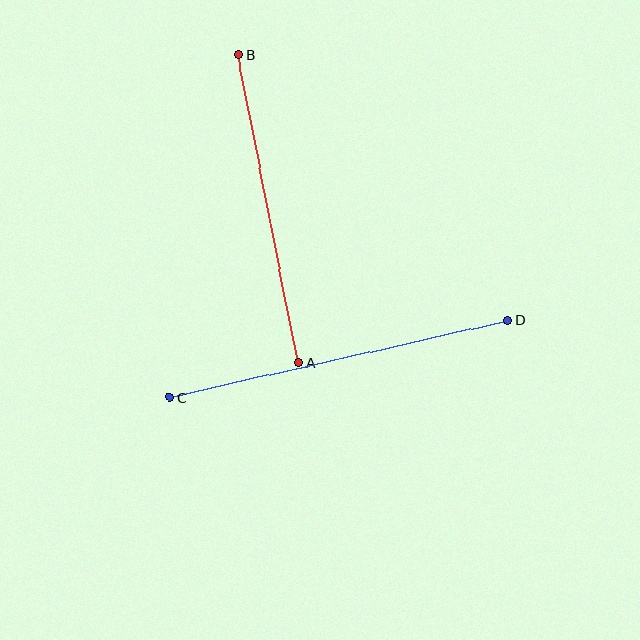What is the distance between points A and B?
The distance is approximately 314 pixels.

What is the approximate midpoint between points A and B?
The midpoint is at approximately (268, 209) pixels.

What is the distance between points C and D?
The distance is approximately 347 pixels.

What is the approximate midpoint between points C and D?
The midpoint is at approximately (339, 359) pixels.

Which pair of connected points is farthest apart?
Points C and D are farthest apart.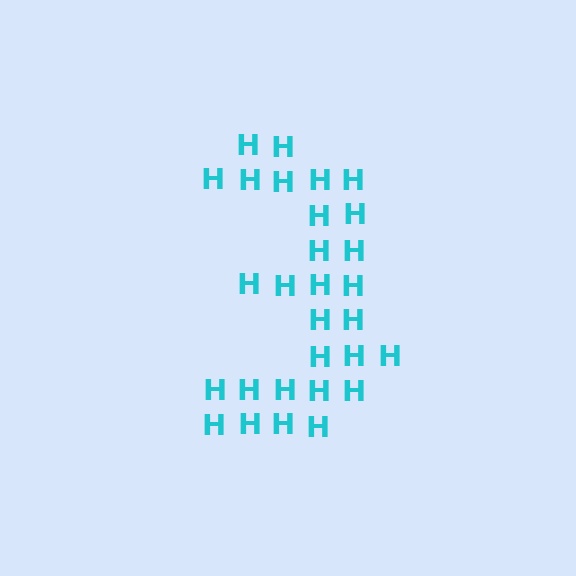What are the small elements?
The small elements are letter H's.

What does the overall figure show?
The overall figure shows the digit 3.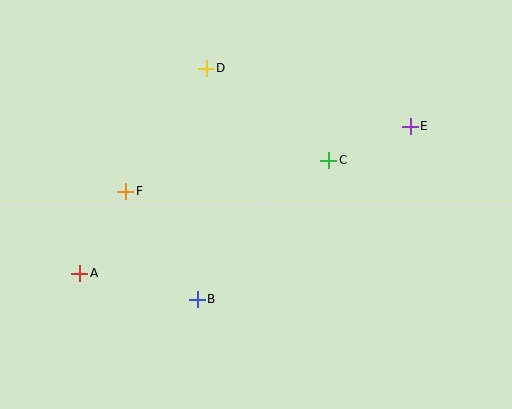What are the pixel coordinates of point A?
Point A is at (80, 273).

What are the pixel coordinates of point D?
Point D is at (206, 68).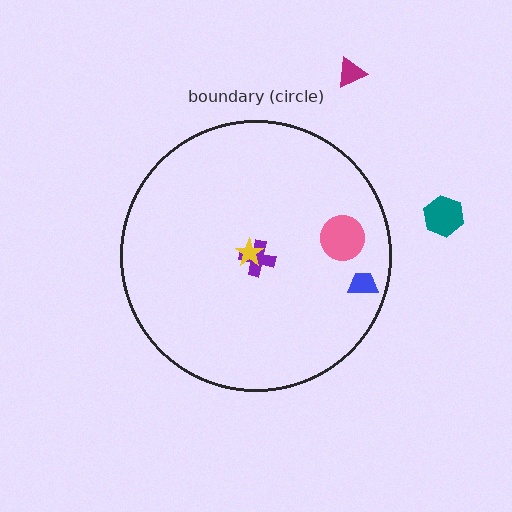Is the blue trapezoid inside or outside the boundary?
Inside.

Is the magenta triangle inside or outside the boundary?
Outside.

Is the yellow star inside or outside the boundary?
Inside.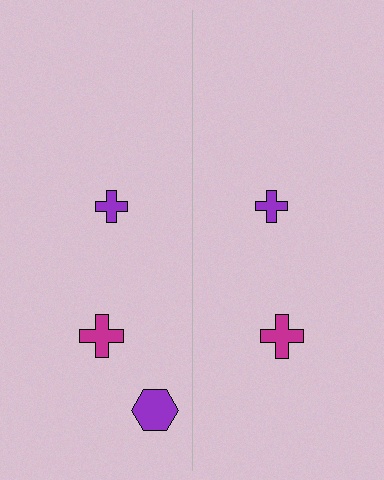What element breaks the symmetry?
A purple hexagon is missing from the right side.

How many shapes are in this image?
There are 5 shapes in this image.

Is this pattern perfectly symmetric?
No, the pattern is not perfectly symmetric. A purple hexagon is missing from the right side.